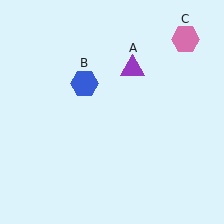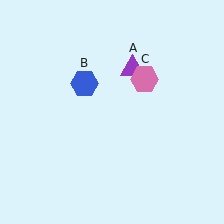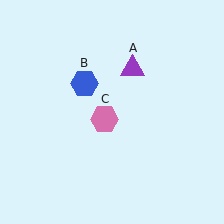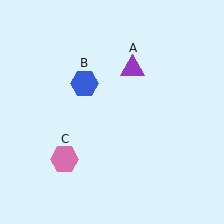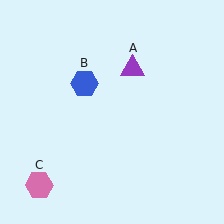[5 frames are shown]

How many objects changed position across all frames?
1 object changed position: pink hexagon (object C).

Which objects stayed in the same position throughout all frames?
Purple triangle (object A) and blue hexagon (object B) remained stationary.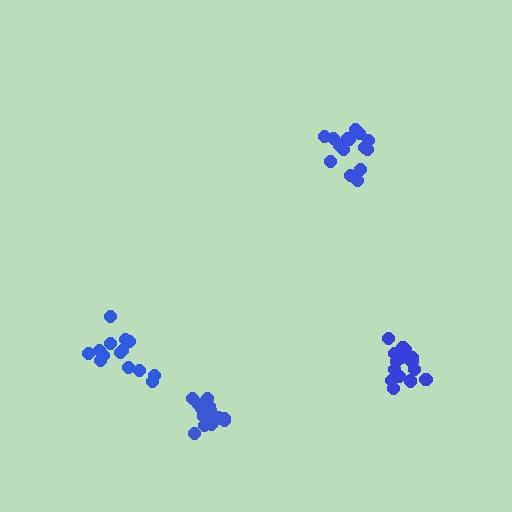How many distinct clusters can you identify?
There are 4 distinct clusters.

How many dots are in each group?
Group 1: 17 dots, Group 2: 14 dots, Group 3: 15 dots, Group 4: 17 dots (63 total).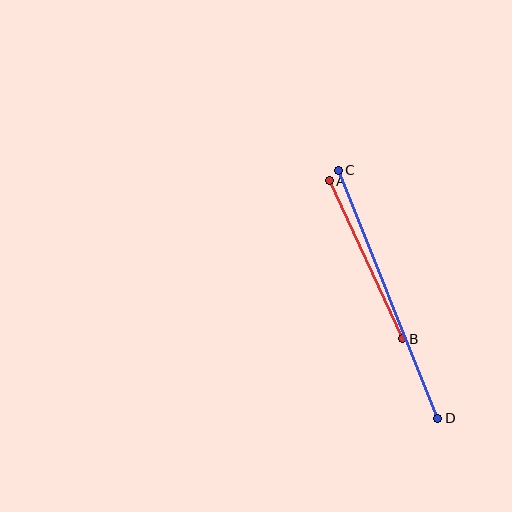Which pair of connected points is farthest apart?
Points C and D are farthest apart.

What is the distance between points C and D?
The distance is approximately 267 pixels.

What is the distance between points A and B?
The distance is approximately 174 pixels.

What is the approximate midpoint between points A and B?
The midpoint is at approximately (366, 260) pixels.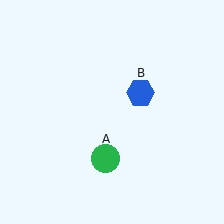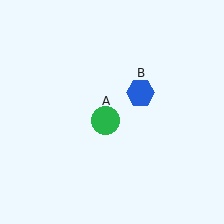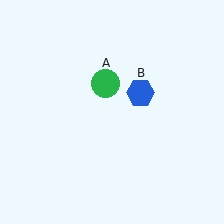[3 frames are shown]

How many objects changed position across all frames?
1 object changed position: green circle (object A).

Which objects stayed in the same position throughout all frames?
Blue hexagon (object B) remained stationary.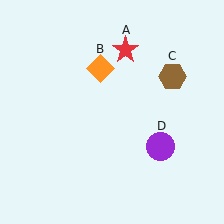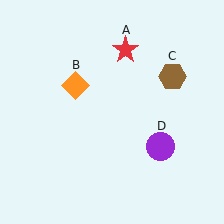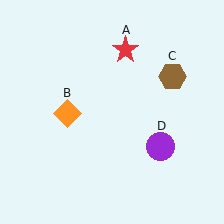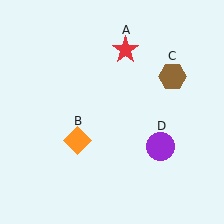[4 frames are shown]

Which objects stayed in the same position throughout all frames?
Red star (object A) and brown hexagon (object C) and purple circle (object D) remained stationary.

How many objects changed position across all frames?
1 object changed position: orange diamond (object B).